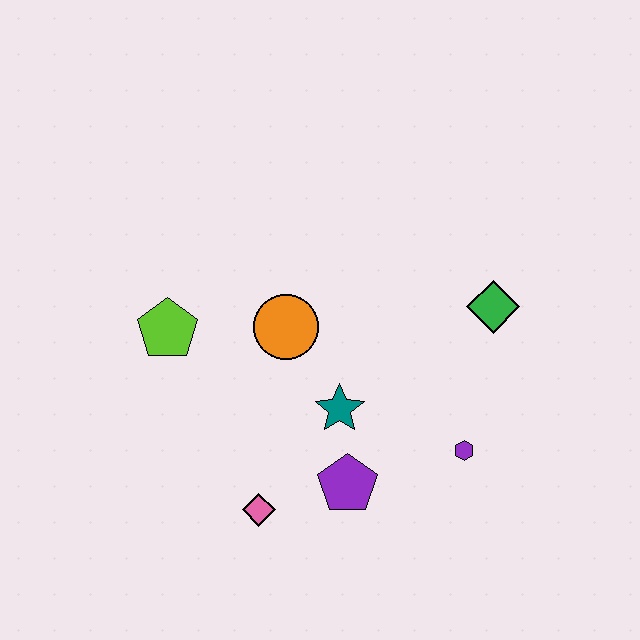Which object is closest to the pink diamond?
The purple pentagon is closest to the pink diamond.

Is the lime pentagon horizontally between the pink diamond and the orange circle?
No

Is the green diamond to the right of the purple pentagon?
Yes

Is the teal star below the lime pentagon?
Yes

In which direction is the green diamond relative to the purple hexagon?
The green diamond is above the purple hexagon.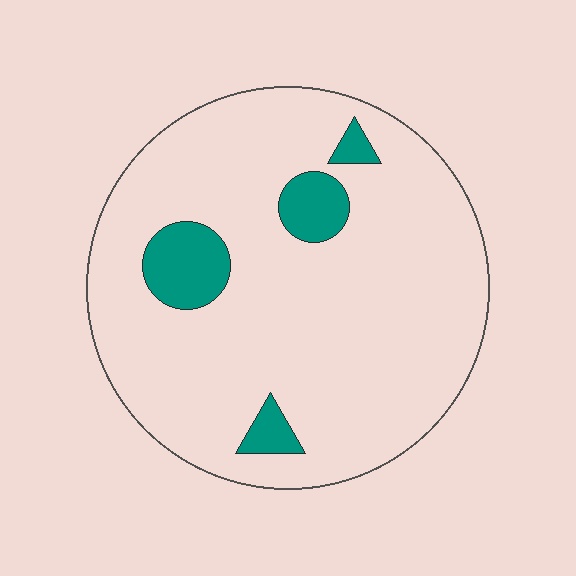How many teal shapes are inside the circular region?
4.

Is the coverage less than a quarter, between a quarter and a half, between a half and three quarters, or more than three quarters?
Less than a quarter.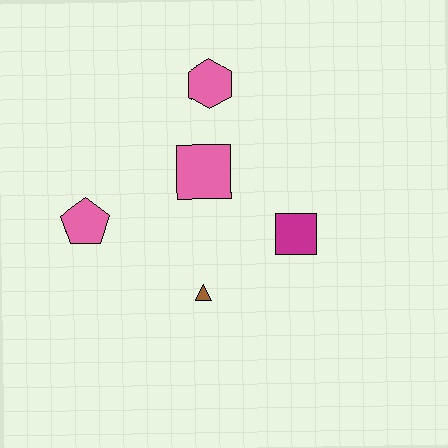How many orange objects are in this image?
There are no orange objects.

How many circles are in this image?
There are no circles.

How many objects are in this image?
There are 5 objects.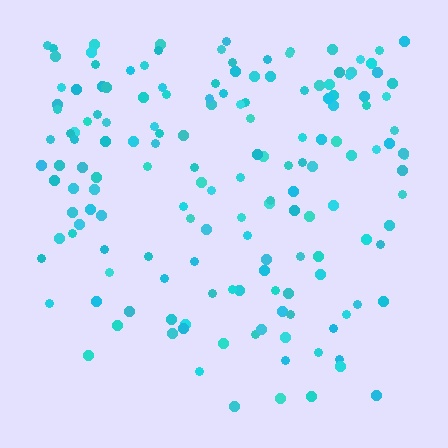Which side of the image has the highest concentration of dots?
The top.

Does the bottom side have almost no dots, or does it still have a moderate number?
Still a moderate number, just noticeably fewer than the top.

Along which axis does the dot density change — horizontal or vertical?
Vertical.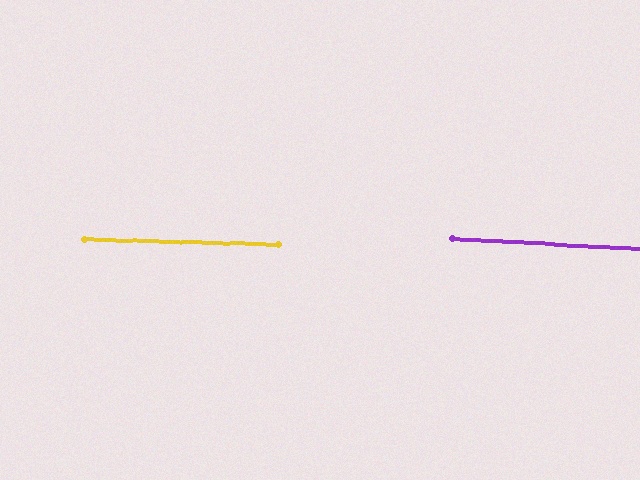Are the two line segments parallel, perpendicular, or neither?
Parallel — their directions differ by only 1.7°.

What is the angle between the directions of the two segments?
Approximately 2 degrees.